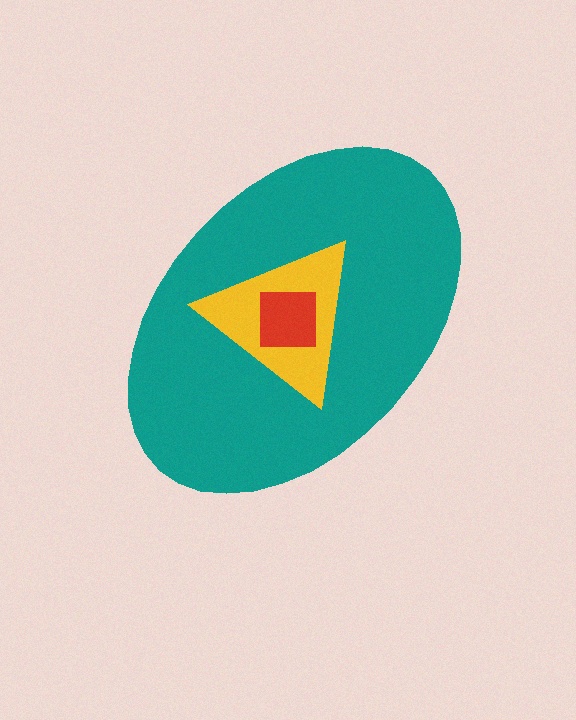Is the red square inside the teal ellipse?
Yes.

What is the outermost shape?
The teal ellipse.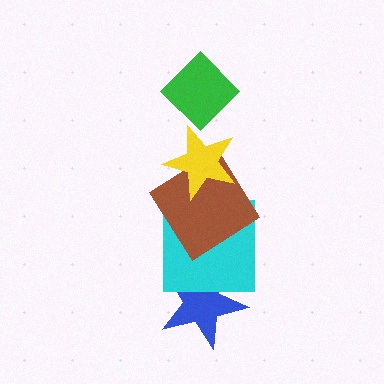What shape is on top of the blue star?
The cyan square is on top of the blue star.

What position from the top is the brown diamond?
The brown diamond is 3rd from the top.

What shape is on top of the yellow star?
The green diamond is on top of the yellow star.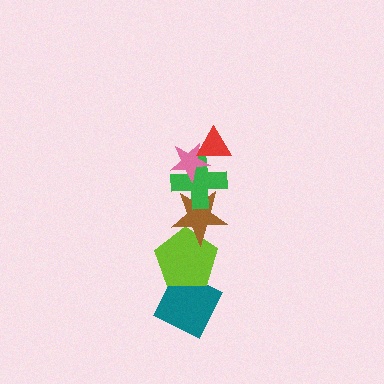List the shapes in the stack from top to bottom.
From top to bottom: the red triangle, the pink star, the green cross, the brown star, the lime pentagon, the teal diamond.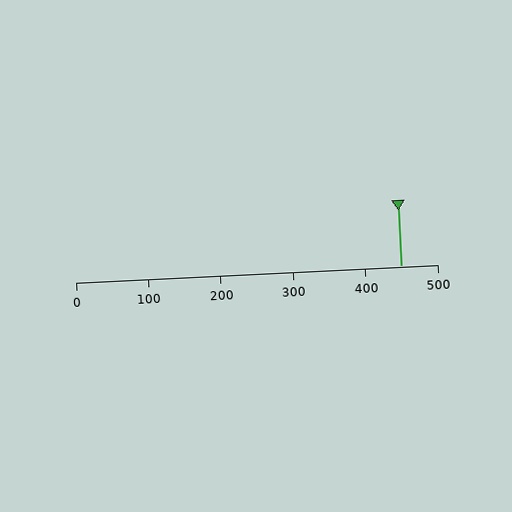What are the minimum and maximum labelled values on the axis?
The axis runs from 0 to 500.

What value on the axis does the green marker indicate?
The marker indicates approximately 450.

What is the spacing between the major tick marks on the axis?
The major ticks are spaced 100 apart.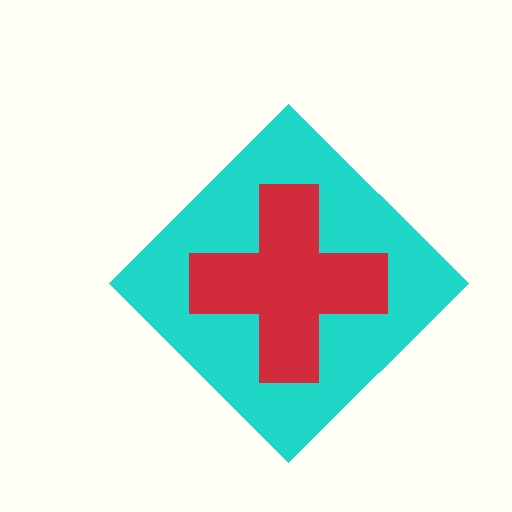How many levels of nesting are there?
2.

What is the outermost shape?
The cyan diamond.